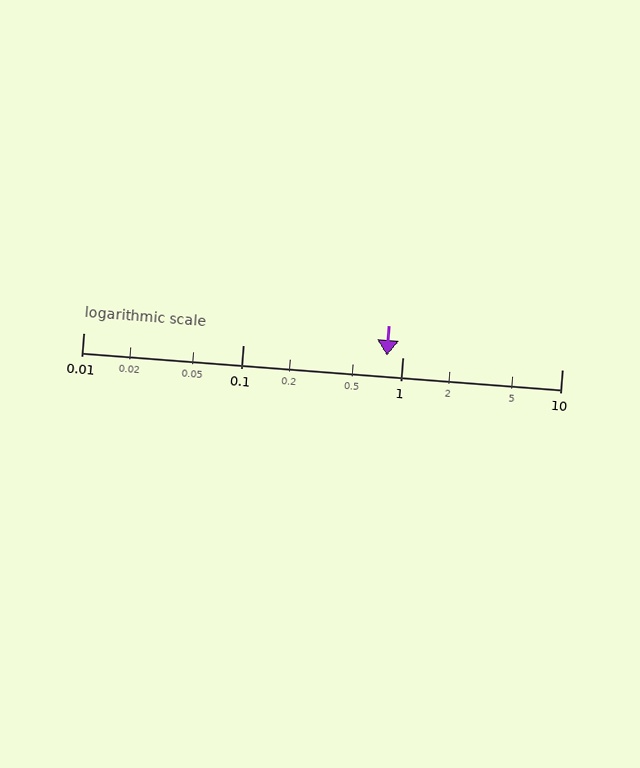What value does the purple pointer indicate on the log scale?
The pointer indicates approximately 0.8.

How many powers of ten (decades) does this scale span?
The scale spans 3 decades, from 0.01 to 10.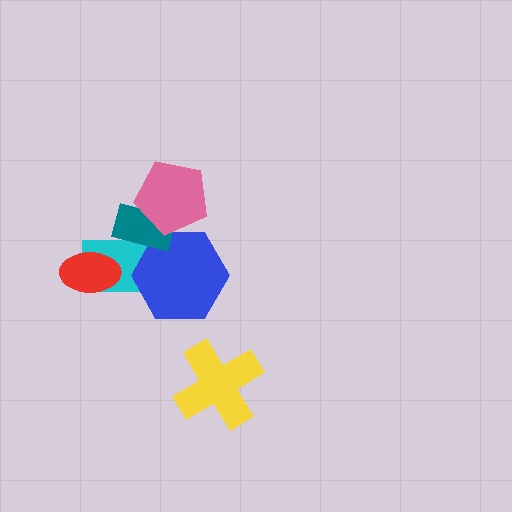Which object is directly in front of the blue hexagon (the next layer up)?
The teal rectangle is directly in front of the blue hexagon.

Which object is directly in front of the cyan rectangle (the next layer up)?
The blue hexagon is directly in front of the cyan rectangle.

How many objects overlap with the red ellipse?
1 object overlaps with the red ellipse.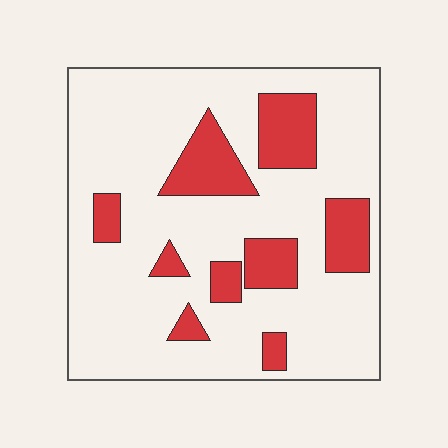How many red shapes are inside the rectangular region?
9.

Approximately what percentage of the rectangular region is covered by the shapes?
Approximately 20%.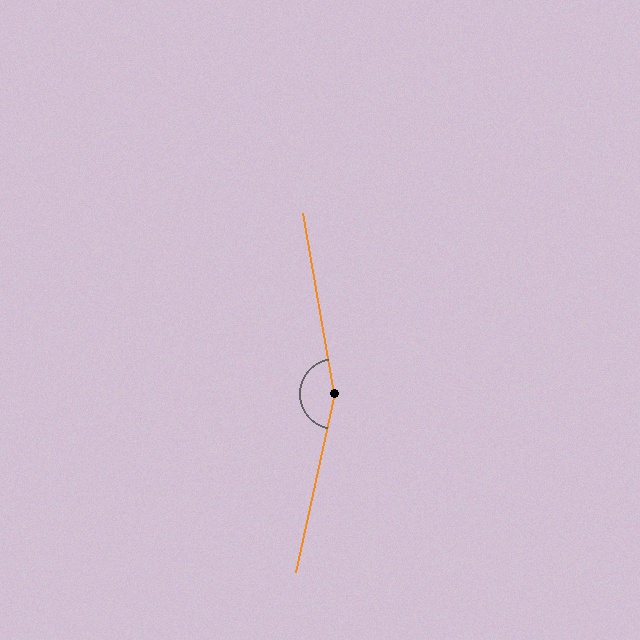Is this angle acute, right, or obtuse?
It is obtuse.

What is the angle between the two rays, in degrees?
Approximately 158 degrees.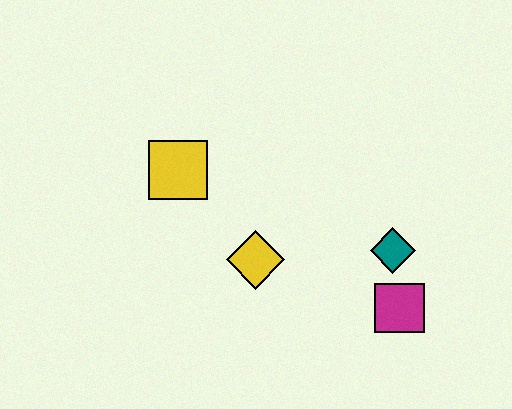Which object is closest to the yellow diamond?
The yellow square is closest to the yellow diamond.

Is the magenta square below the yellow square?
Yes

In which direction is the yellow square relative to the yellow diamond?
The yellow square is above the yellow diamond.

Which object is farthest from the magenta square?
The yellow square is farthest from the magenta square.